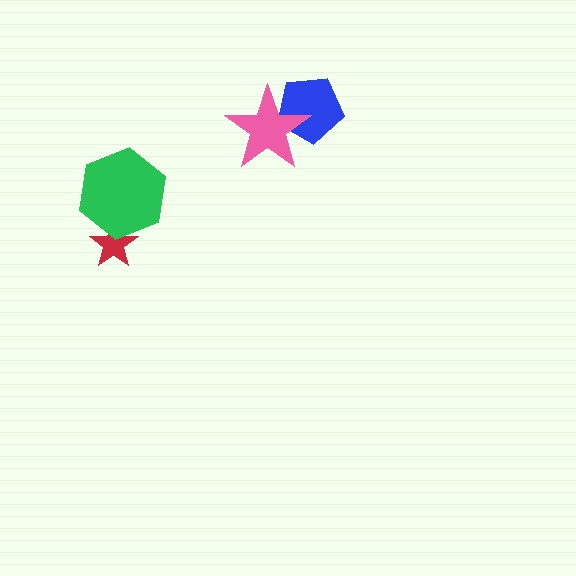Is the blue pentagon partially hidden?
Yes, it is partially covered by another shape.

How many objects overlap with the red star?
1 object overlaps with the red star.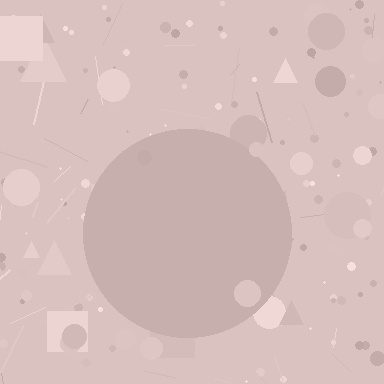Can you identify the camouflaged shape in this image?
The camouflaged shape is a circle.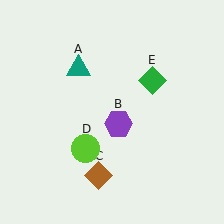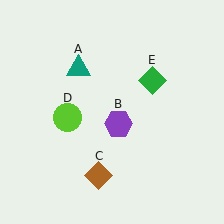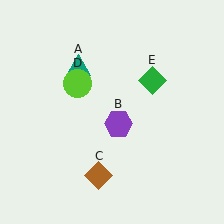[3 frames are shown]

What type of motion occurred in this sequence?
The lime circle (object D) rotated clockwise around the center of the scene.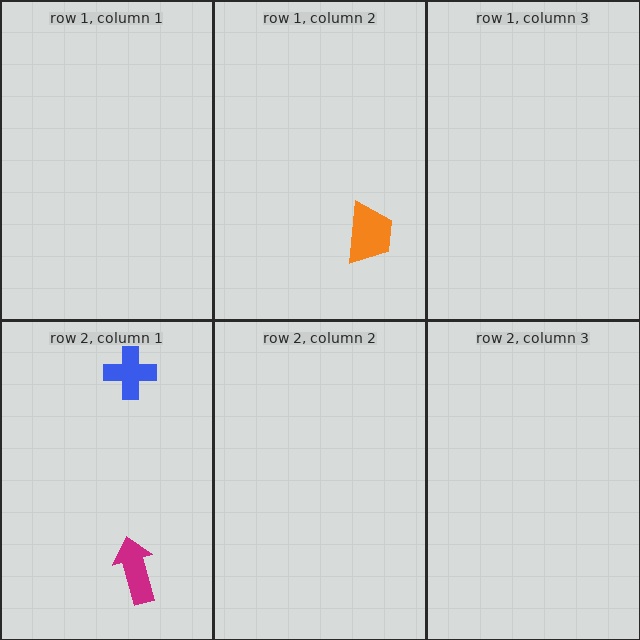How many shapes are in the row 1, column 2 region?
1.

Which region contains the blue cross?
The row 2, column 1 region.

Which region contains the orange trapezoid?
The row 1, column 2 region.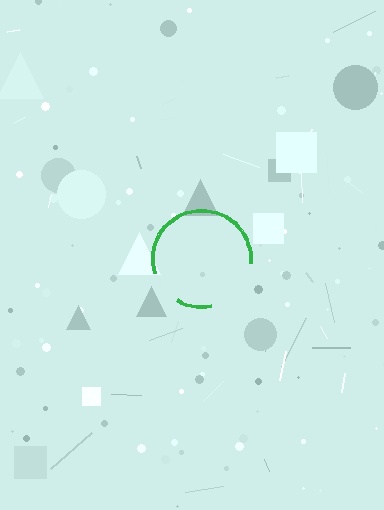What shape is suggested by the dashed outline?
The dashed outline suggests a circle.